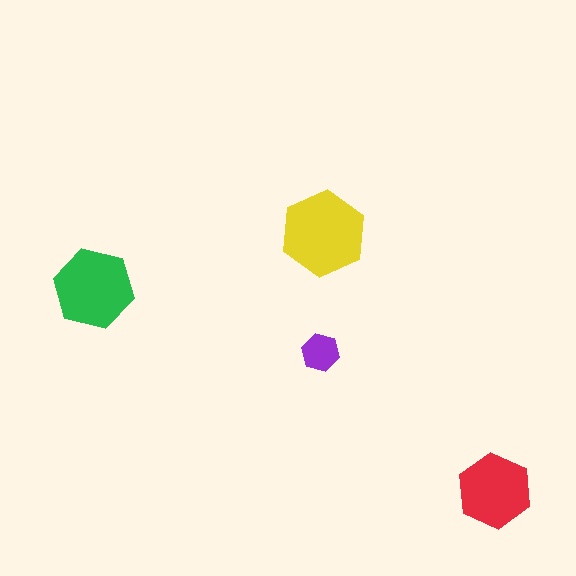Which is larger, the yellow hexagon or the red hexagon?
The yellow one.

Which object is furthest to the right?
The red hexagon is rightmost.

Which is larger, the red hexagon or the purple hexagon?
The red one.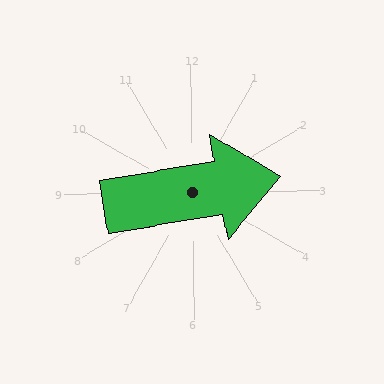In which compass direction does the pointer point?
East.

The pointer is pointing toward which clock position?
Roughly 3 o'clock.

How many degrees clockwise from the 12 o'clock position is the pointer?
Approximately 81 degrees.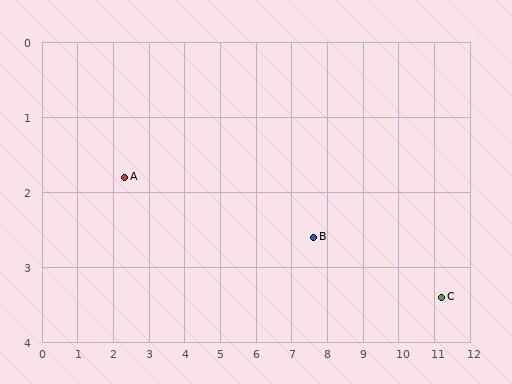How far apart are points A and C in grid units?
Points A and C are about 9.0 grid units apart.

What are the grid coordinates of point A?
Point A is at approximately (2.3, 1.8).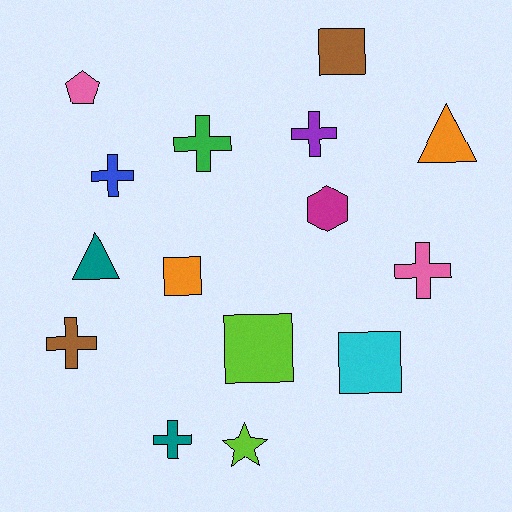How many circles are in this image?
There are no circles.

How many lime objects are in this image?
There are 2 lime objects.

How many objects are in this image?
There are 15 objects.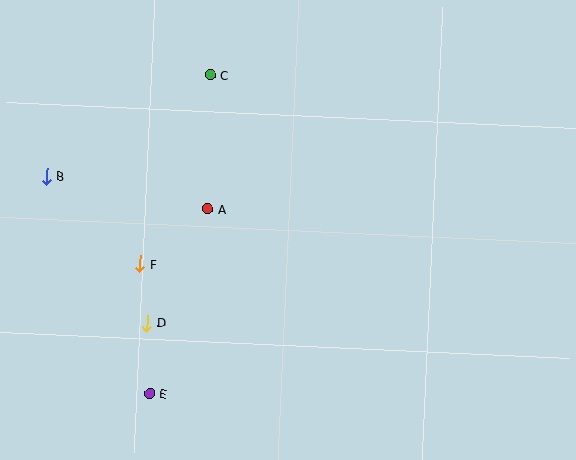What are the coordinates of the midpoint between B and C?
The midpoint between B and C is at (128, 126).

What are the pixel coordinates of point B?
Point B is at (47, 176).